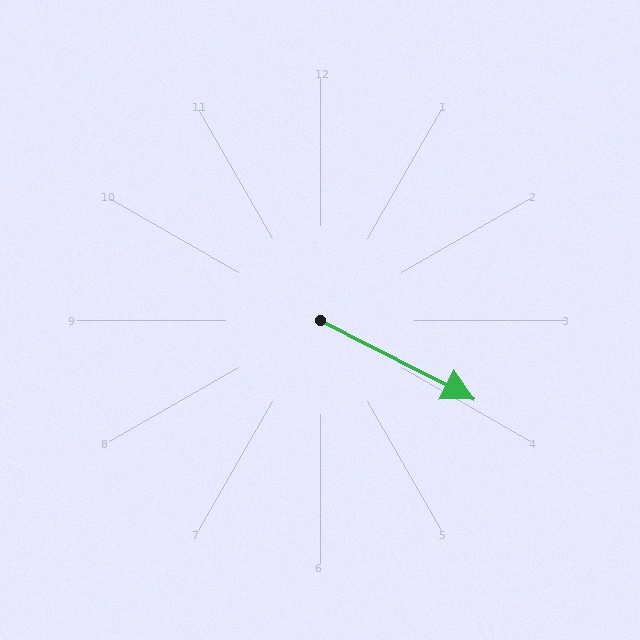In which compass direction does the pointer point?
Southeast.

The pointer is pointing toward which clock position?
Roughly 4 o'clock.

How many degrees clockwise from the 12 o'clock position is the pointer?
Approximately 117 degrees.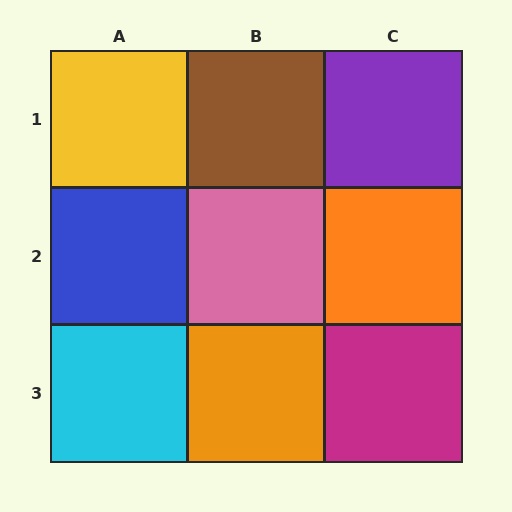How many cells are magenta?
1 cell is magenta.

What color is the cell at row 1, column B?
Brown.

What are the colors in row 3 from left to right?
Cyan, orange, magenta.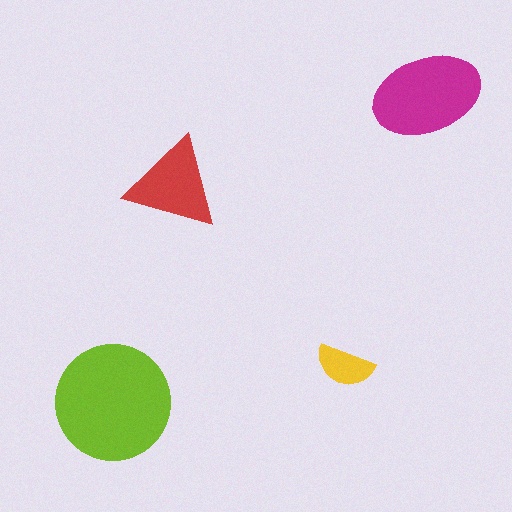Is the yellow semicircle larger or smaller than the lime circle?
Smaller.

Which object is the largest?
The lime circle.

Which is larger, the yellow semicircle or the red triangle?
The red triangle.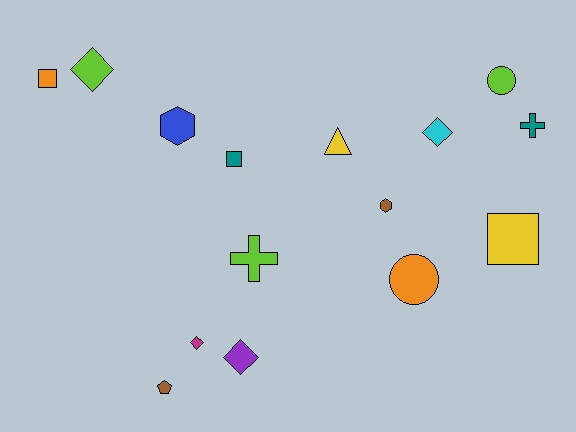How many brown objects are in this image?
There are 2 brown objects.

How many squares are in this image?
There are 3 squares.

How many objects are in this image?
There are 15 objects.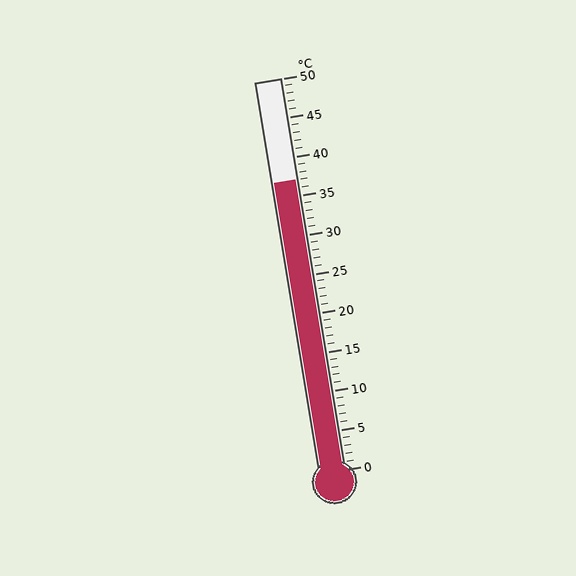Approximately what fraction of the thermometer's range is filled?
The thermometer is filled to approximately 75% of its range.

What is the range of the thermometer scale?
The thermometer scale ranges from 0°C to 50°C.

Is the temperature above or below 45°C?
The temperature is below 45°C.